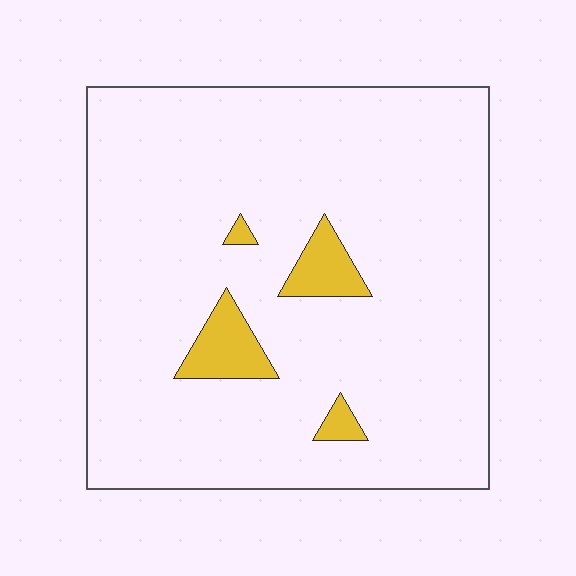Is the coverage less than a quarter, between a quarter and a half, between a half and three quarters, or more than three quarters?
Less than a quarter.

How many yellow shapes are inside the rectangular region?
4.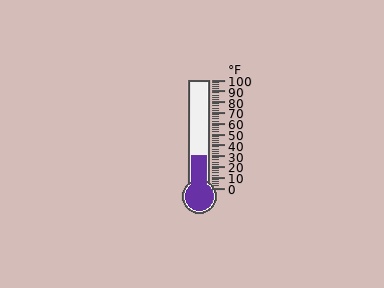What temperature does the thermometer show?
The thermometer shows approximately 30°F.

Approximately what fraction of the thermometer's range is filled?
The thermometer is filled to approximately 30% of its range.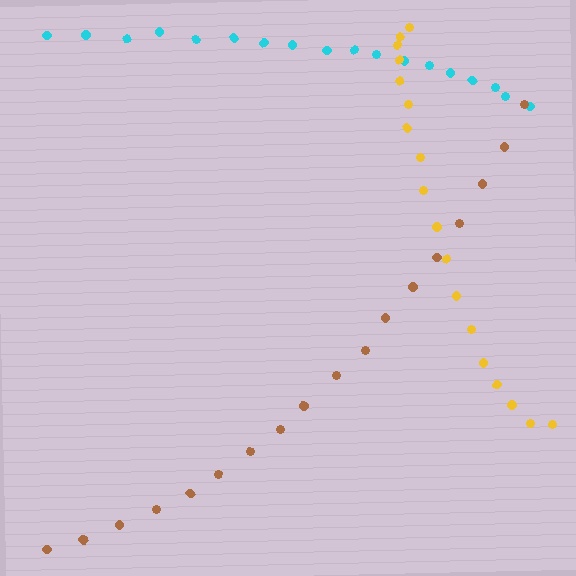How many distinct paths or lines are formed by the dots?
There are 3 distinct paths.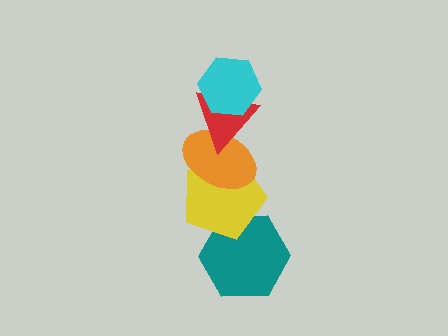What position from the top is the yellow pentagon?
The yellow pentagon is 4th from the top.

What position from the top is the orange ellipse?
The orange ellipse is 3rd from the top.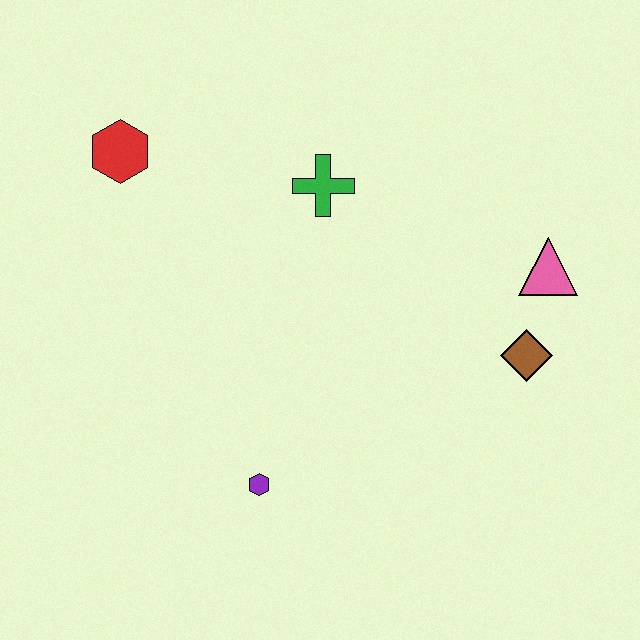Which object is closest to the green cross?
The red hexagon is closest to the green cross.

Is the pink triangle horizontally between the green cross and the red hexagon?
No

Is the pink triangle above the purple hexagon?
Yes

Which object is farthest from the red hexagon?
The brown diamond is farthest from the red hexagon.